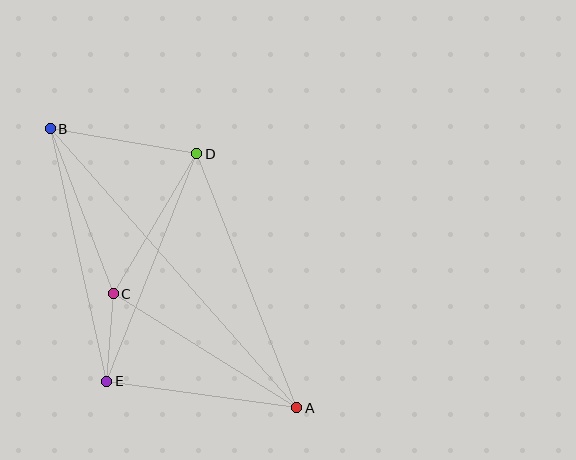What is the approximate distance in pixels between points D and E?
The distance between D and E is approximately 245 pixels.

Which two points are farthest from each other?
Points A and B are farthest from each other.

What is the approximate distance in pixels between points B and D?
The distance between B and D is approximately 148 pixels.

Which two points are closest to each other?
Points C and E are closest to each other.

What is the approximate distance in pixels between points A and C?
The distance between A and C is approximately 216 pixels.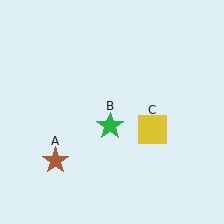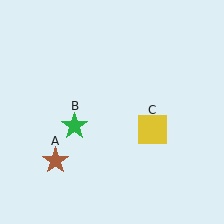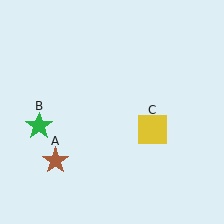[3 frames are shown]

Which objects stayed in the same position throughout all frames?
Brown star (object A) and yellow square (object C) remained stationary.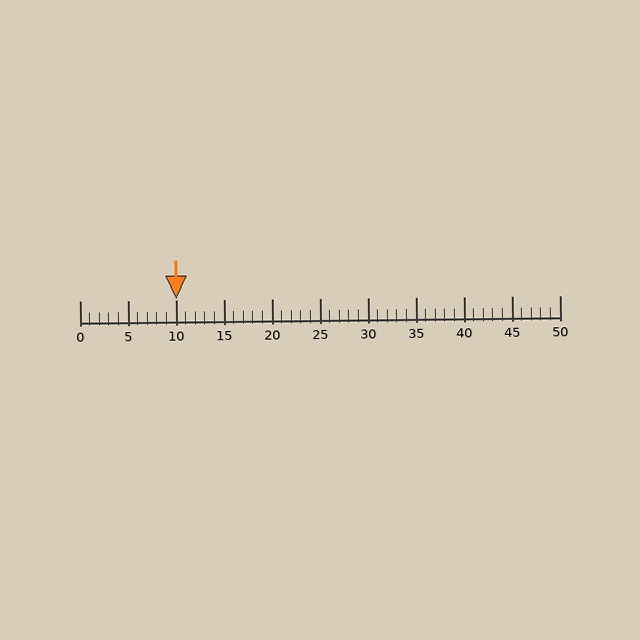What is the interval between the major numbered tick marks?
The major tick marks are spaced 5 units apart.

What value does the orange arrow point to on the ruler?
The orange arrow points to approximately 10.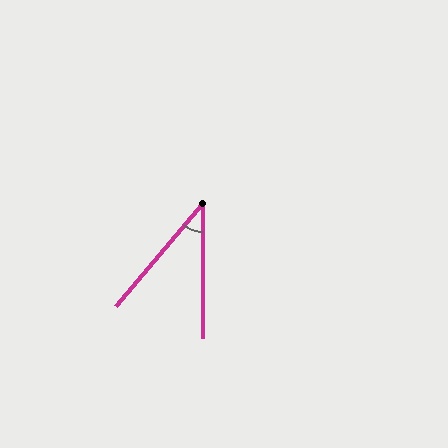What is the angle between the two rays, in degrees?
Approximately 40 degrees.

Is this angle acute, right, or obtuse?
It is acute.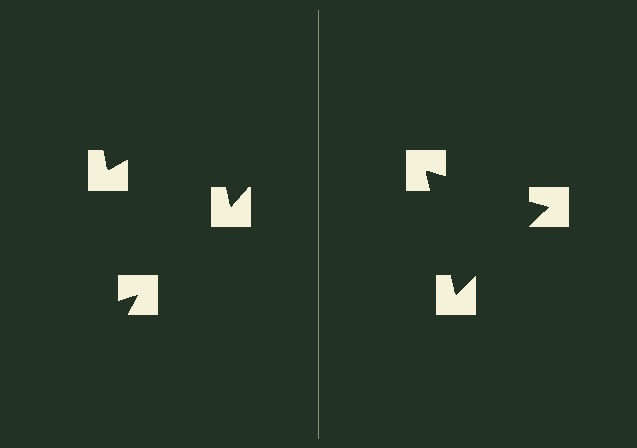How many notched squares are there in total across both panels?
6 — 3 on each side.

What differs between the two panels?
The notched squares are positioned identically on both sides; only the wedge orientations differ. On the right they align to a triangle; on the left they are misaligned.